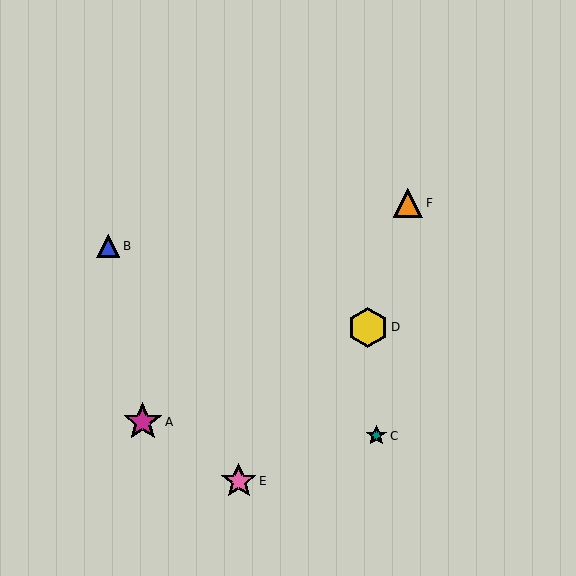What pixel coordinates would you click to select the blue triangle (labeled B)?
Click at (108, 246) to select the blue triangle B.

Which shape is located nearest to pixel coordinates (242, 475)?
The pink star (labeled E) at (239, 481) is nearest to that location.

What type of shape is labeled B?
Shape B is a blue triangle.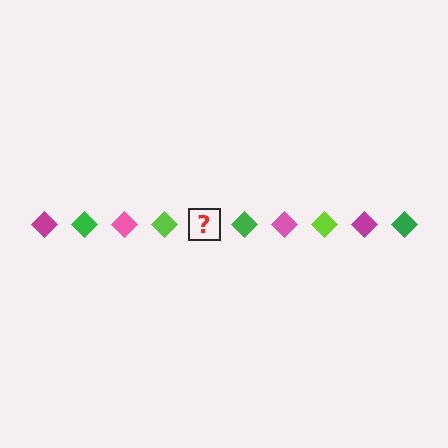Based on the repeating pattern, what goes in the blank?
The blank should be a magenta diamond.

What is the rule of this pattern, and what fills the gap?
The rule is that the pattern cycles through magenta, green, pink, lime diamonds. The gap should be filled with a magenta diamond.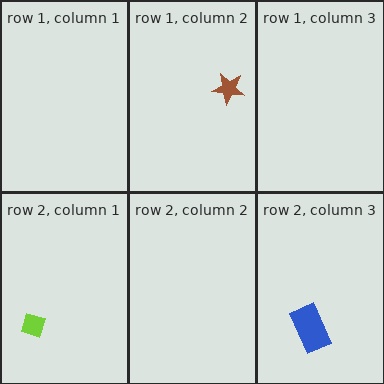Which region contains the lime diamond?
The row 2, column 1 region.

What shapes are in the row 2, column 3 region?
The blue rectangle.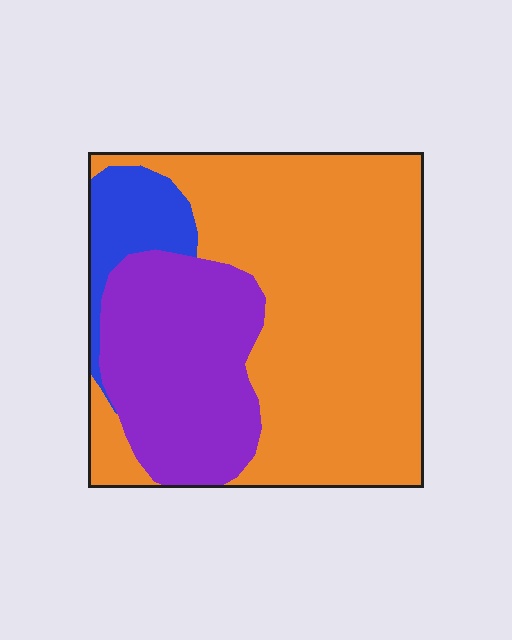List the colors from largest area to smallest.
From largest to smallest: orange, purple, blue.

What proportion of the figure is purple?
Purple takes up about one quarter (1/4) of the figure.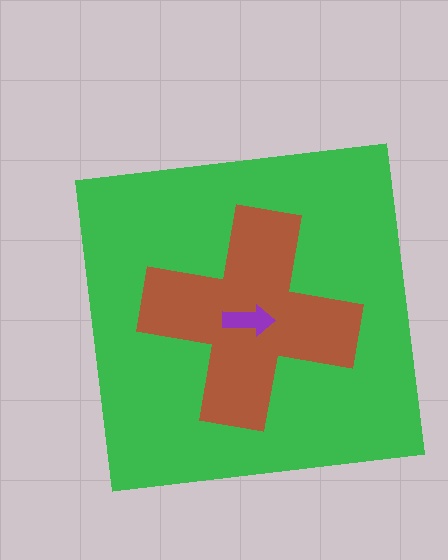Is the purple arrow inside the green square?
Yes.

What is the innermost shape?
The purple arrow.